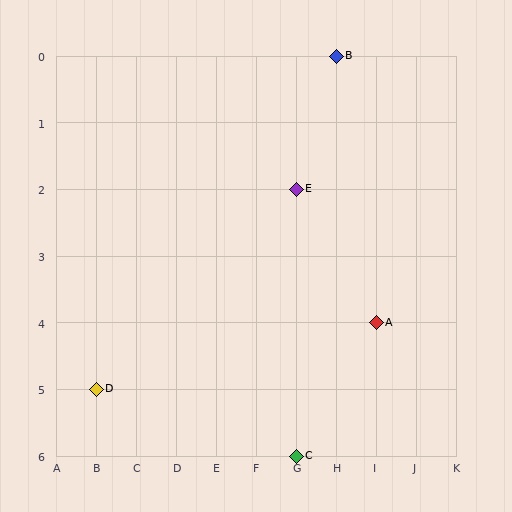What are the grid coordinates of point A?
Point A is at grid coordinates (I, 4).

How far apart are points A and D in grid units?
Points A and D are 7 columns and 1 row apart (about 7.1 grid units diagonally).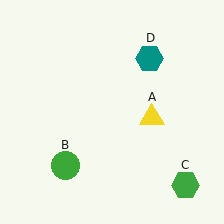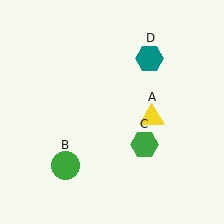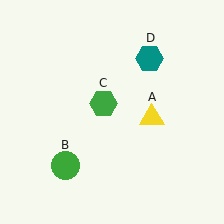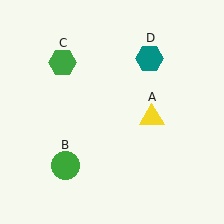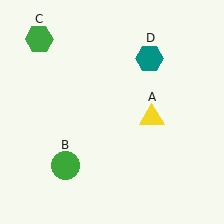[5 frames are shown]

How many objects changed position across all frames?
1 object changed position: green hexagon (object C).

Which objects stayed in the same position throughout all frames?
Yellow triangle (object A) and green circle (object B) and teal hexagon (object D) remained stationary.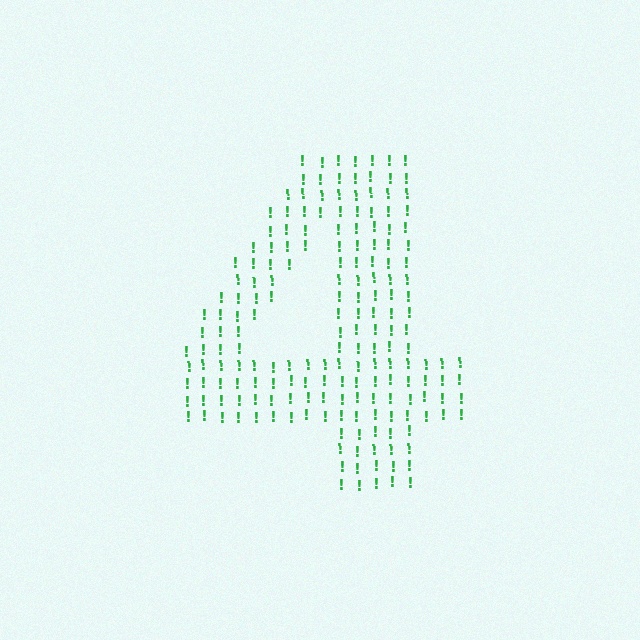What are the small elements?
The small elements are exclamation marks.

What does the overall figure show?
The overall figure shows the digit 4.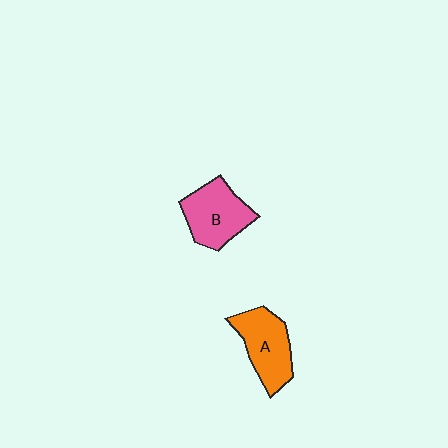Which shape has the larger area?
Shape B (pink).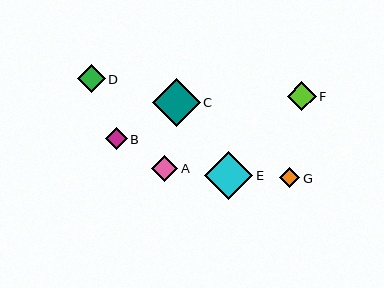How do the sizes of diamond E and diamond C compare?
Diamond E and diamond C are approximately the same size.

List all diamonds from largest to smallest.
From largest to smallest: E, C, F, D, A, B, G.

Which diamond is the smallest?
Diamond G is the smallest with a size of approximately 21 pixels.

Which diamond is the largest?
Diamond E is the largest with a size of approximately 48 pixels.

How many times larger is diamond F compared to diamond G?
Diamond F is approximately 1.4 times the size of diamond G.